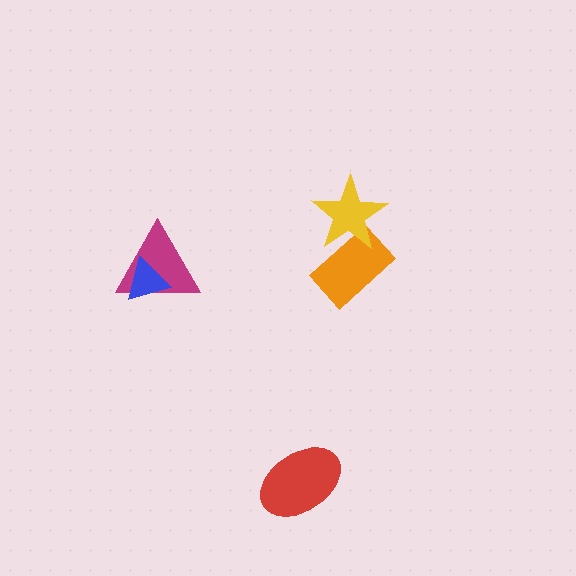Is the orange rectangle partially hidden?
Yes, it is partially covered by another shape.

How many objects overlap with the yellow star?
1 object overlaps with the yellow star.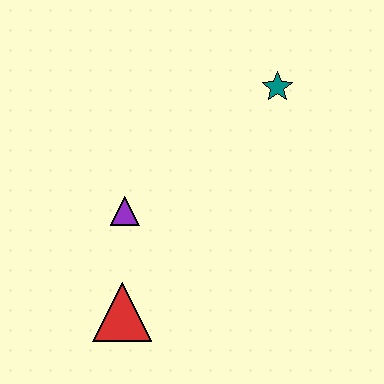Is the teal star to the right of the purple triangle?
Yes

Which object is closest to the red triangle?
The purple triangle is closest to the red triangle.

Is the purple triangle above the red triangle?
Yes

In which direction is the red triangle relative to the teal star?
The red triangle is below the teal star.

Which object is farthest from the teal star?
The red triangle is farthest from the teal star.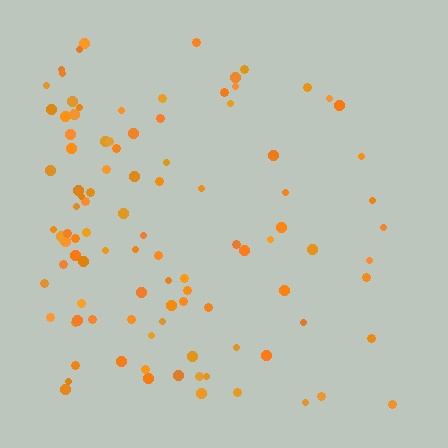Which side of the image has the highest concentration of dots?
The left.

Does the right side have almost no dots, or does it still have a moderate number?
Still a moderate number, just noticeably fewer than the left.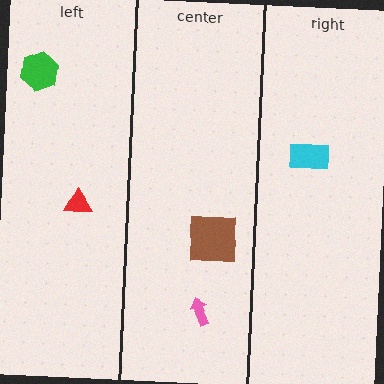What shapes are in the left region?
The green hexagon, the red triangle.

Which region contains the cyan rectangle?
The right region.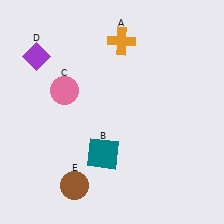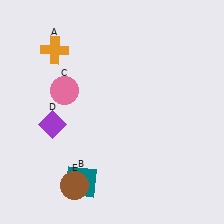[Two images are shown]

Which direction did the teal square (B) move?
The teal square (B) moved down.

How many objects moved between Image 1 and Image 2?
3 objects moved between the two images.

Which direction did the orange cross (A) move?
The orange cross (A) moved left.